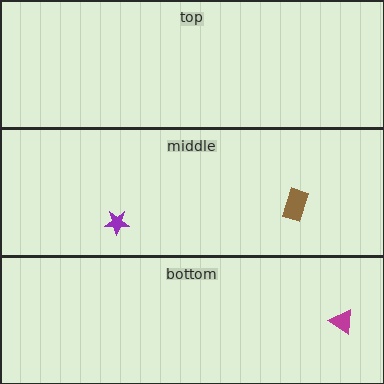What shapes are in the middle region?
The brown rectangle, the purple star.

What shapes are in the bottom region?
The magenta triangle.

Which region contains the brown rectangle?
The middle region.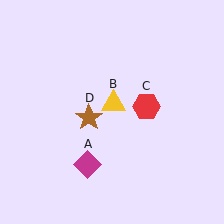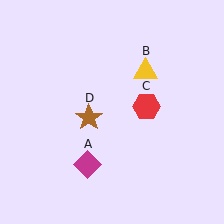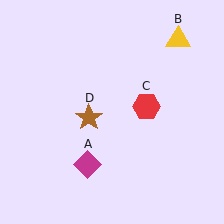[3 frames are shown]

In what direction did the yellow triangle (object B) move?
The yellow triangle (object B) moved up and to the right.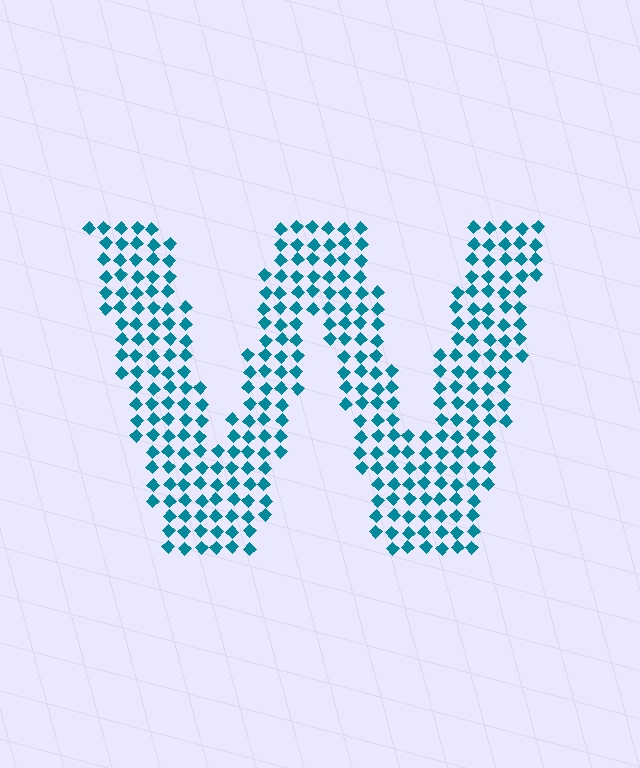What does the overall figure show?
The overall figure shows the letter W.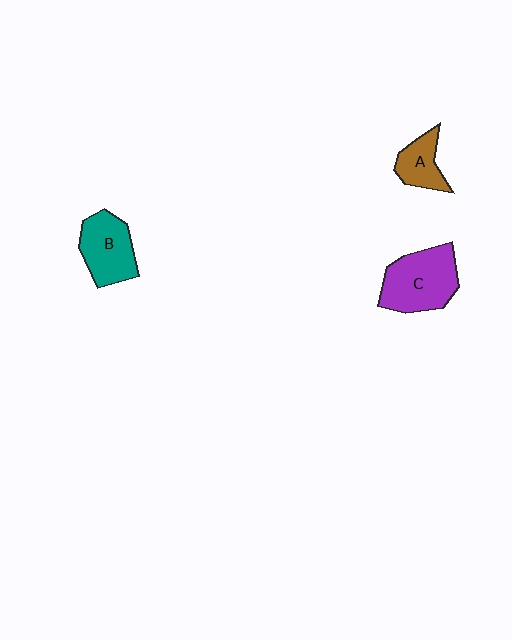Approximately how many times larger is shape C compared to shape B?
Approximately 1.3 times.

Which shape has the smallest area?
Shape A (brown).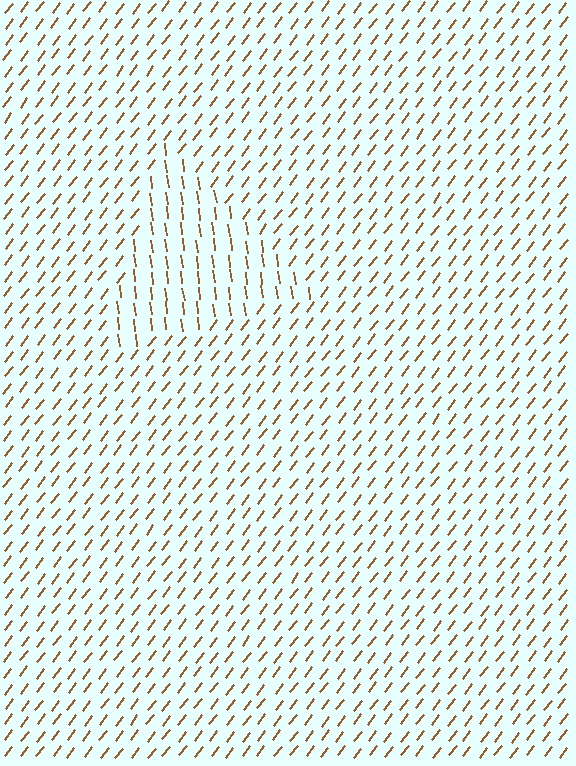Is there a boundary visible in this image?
Yes, there is a texture boundary formed by a change in line orientation.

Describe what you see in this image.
The image is filled with small brown line segments. A triangle region in the image has lines oriented differently from the surrounding lines, creating a visible texture boundary.